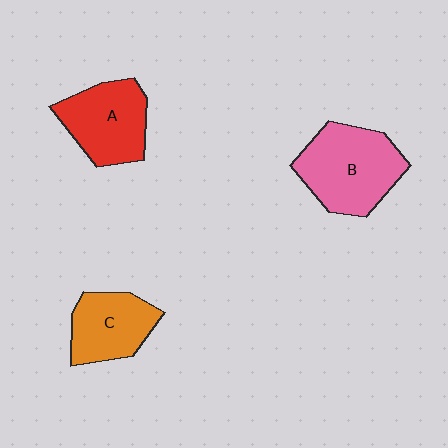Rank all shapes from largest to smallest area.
From largest to smallest: B (pink), A (red), C (orange).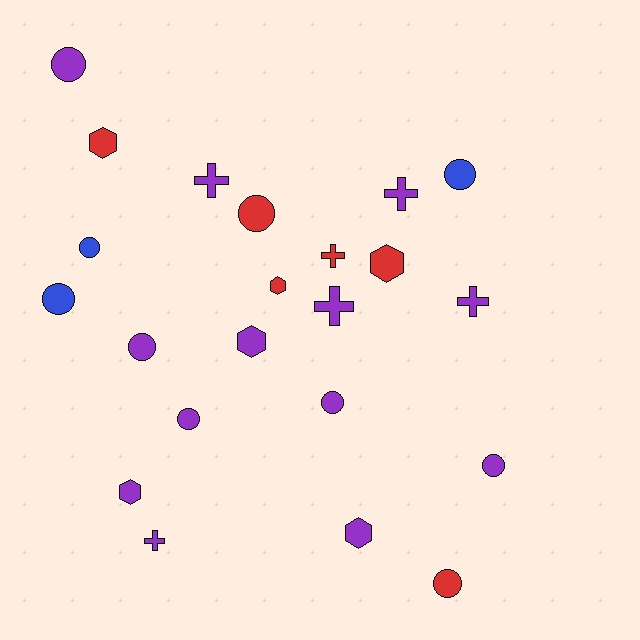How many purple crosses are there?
There are 5 purple crosses.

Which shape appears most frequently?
Circle, with 10 objects.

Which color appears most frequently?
Purple, with 13 objects.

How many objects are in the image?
There are 22 objects.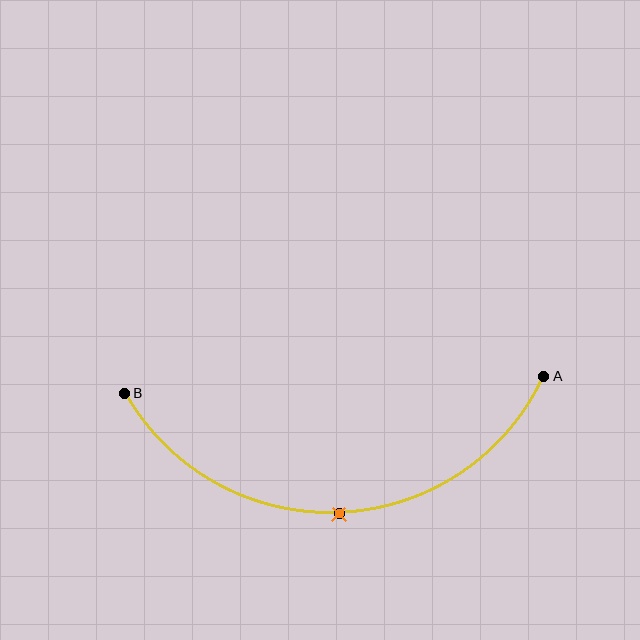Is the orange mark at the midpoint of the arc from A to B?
Yes. The orange mark lies on the arc at equal arc-length from both A and B — it is the arc midpoint.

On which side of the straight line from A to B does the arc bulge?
The arc bulges below the straight line connecting A and B.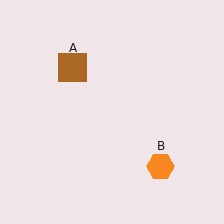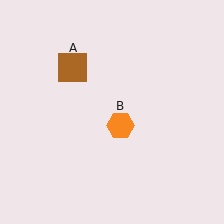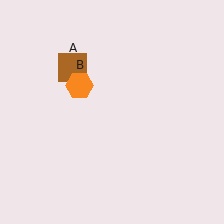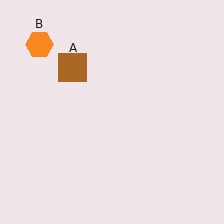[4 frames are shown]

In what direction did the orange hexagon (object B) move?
The orange hexagon (object B) moved up and to the left.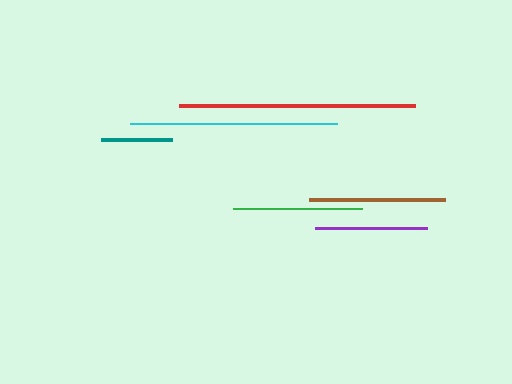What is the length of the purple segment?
The purple segment is approximately 112 pixels long.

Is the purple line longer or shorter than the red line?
The red line is longer than the purple line.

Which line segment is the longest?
The red line is the longest at approximately 236 pixels.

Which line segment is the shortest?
The teal line is the shortest at approximately 71 pixels.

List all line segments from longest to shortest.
From longest to shortest: red, cyan, brown, green, purple, teal.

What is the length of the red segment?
The red segment is approximately 236 pixels long.